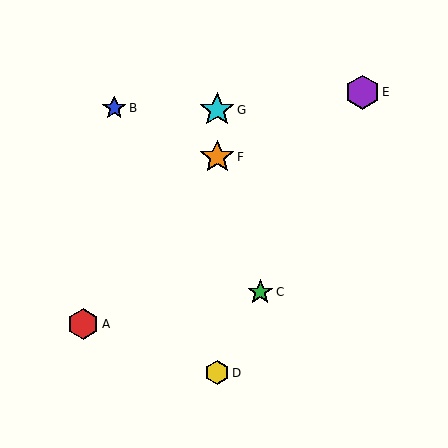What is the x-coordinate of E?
Object E is at x≈362.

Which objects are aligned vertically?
Objects D, F, G are aligned vertically.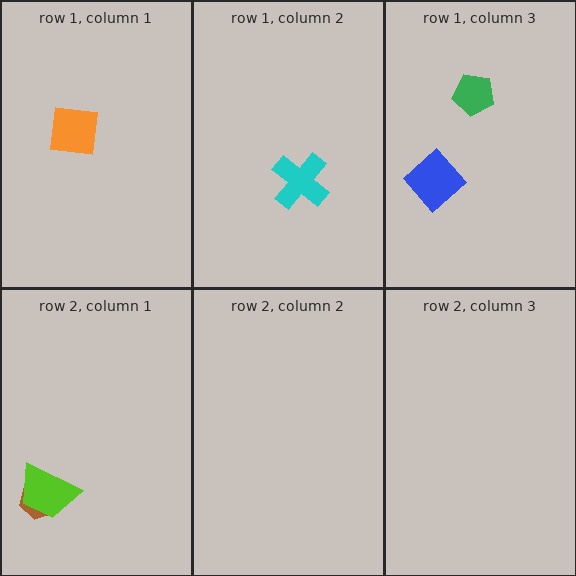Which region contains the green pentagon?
The row 1, column 3 region.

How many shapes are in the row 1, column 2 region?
1.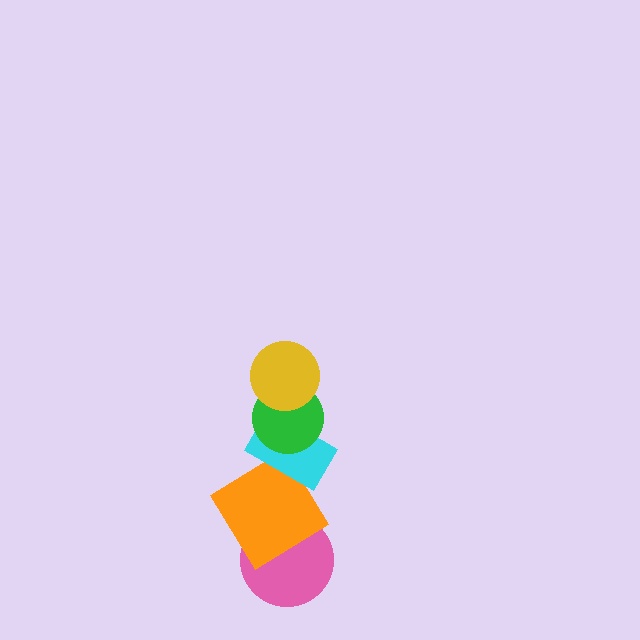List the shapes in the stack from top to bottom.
From top to bottom: the yellow circle, the green circle, the cyan rectangle, the orange diamond, the pink circle.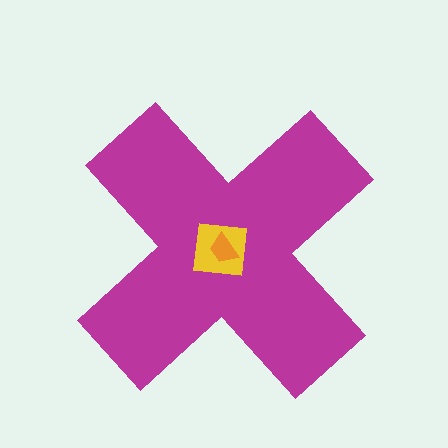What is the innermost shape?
The orange trapezoid.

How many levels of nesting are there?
3.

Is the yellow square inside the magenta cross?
Yes.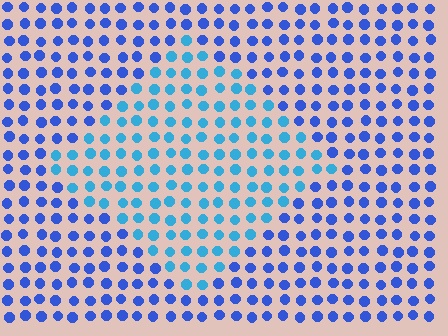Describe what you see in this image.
The image is filled with small blue elements in a uniform arrangement. A diamond-shaped region is visible where the elements are tinted to a slightly different hue, forming a subtle color boundary.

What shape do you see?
I see a diamond.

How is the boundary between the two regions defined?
The boundary is defined purely by a slight shift in hue (about 31 degrees). Spacing, size, and orientation are identical on both sides.